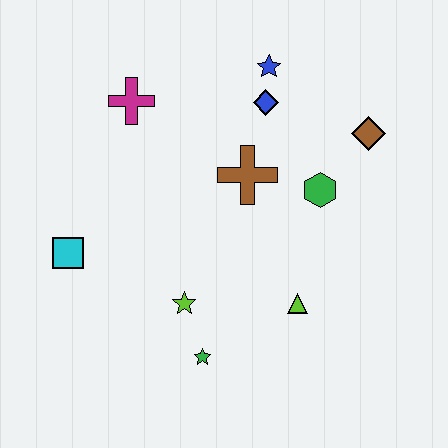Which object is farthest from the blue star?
The green star is farthest from the blue star.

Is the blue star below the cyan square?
No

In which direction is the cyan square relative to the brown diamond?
The cyan square is to the left of the brown diamond.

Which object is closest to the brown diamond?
The green hexagon is closest to the brown diamond.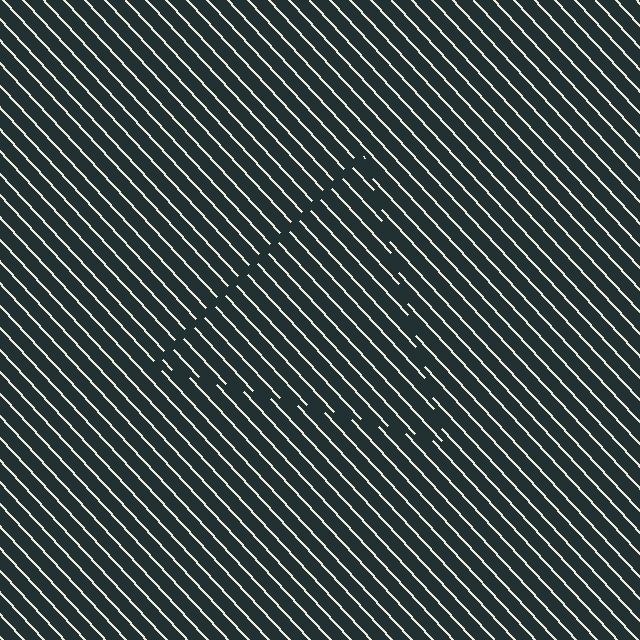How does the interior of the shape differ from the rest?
The interior of the shape contains the same grating, shifted by half a period — the contour is defined by the phase discontinuity where line-ends from the inner and outer gratings abut.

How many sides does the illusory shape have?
3 sides — the line-ends trace a triangle.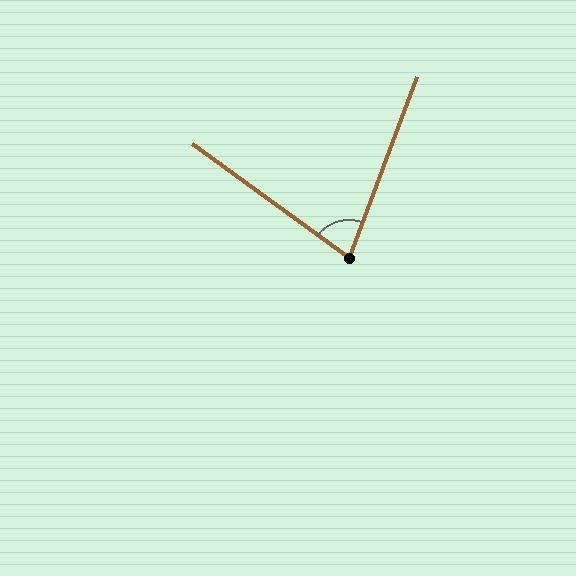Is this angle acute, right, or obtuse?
It is acute.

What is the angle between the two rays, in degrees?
Approximately 75 degrees.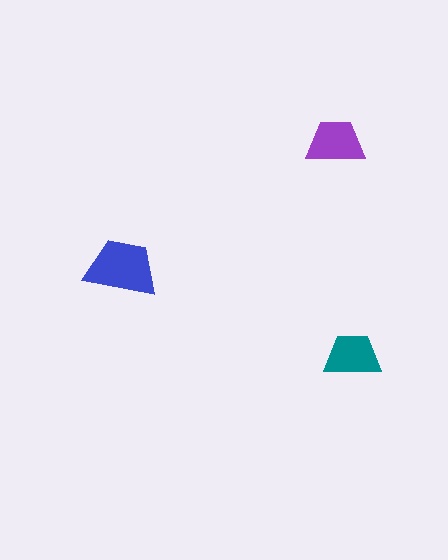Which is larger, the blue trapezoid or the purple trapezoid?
The blue one.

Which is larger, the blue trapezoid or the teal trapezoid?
The blue one.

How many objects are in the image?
There are 3 objects in the image.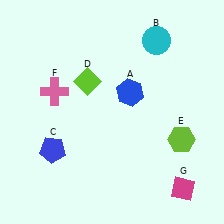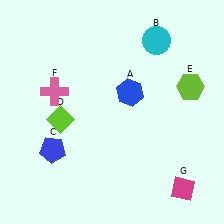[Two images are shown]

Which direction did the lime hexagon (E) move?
The lime hexagon (E) moved up.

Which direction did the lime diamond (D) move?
The lime diamond (D) moved down.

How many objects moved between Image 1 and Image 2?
2 objects moved between the two images.